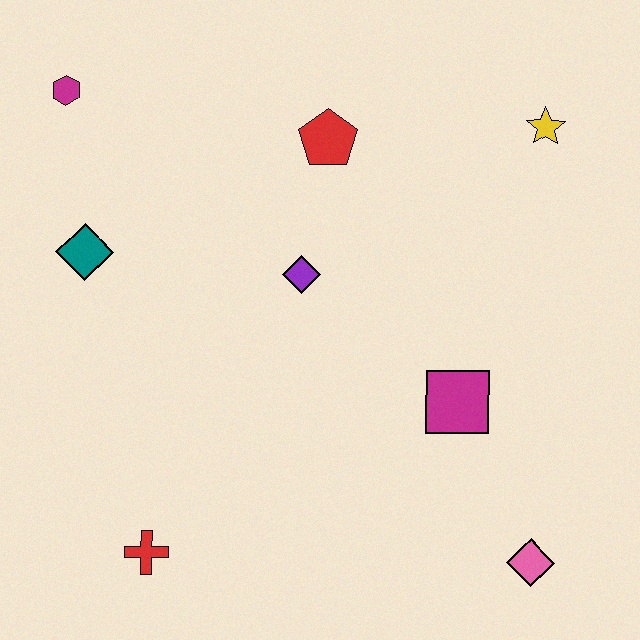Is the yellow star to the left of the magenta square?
No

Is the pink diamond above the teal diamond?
No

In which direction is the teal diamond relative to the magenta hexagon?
The teal diamond is below the magenta hexagon.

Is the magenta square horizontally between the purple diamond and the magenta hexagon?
No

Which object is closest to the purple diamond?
The red pentagon is closest to the purple diamond.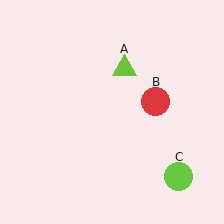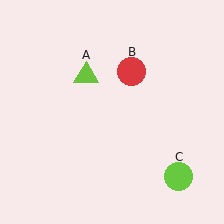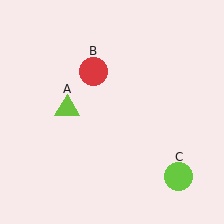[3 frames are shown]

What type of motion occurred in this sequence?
The lime triangle (object A), red circle (object B) rotated counterclockwise around the center of the scene.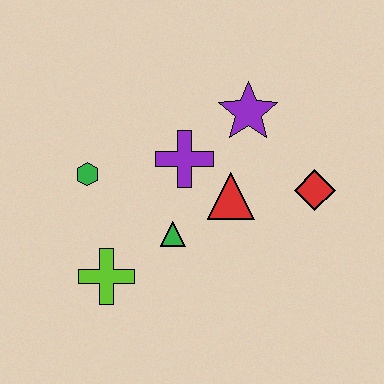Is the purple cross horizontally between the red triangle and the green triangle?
Yes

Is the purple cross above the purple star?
No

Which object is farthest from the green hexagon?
The red diamond is farthest from the green hexagon.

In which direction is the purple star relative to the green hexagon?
The purple star is to the right of the green hexagon.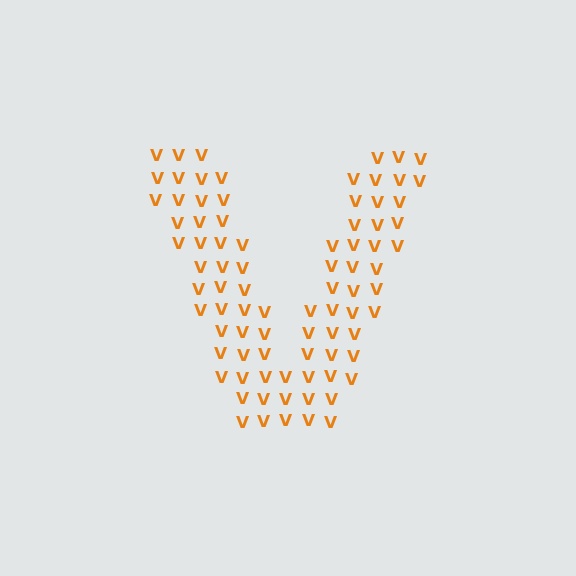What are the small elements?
The small elements are letter V's.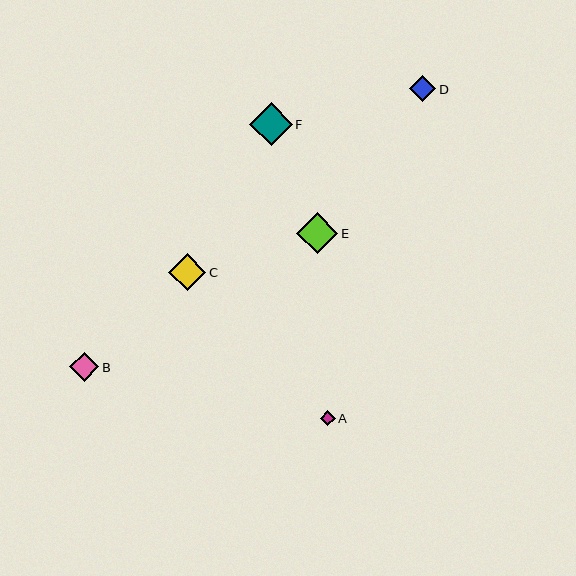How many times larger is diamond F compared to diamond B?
Diamond F is approximately 1.5 times the size of diamond B.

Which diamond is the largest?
Diamond F is the largest with a size of approximately 43 pixels.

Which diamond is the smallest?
Diamond A is the smallest with a size of approximately 15 pixels.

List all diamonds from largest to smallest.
From largest to smallest: F, E, C, B, D, A.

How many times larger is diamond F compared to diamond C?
Diamond F is approximately 1.2 times the size of diamond C.